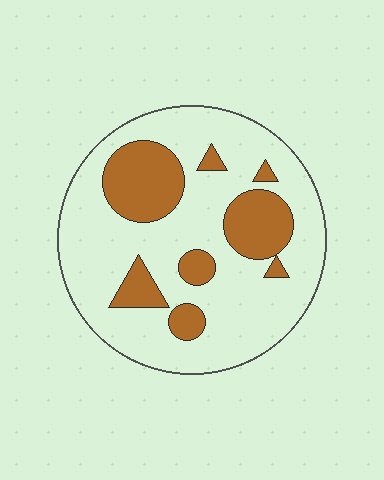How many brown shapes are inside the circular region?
8.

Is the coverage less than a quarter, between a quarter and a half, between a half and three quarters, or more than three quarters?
Between a quarter and a half.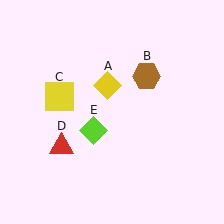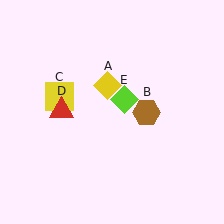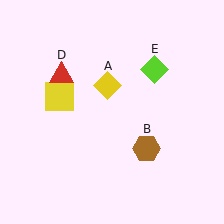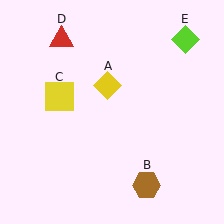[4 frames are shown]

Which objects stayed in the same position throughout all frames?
Yellow diamond (object A) and yellow square (object C) remained stationary.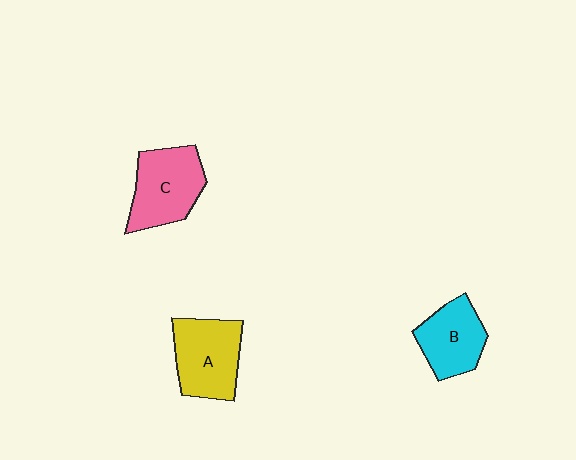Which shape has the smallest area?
Shape B (cyan).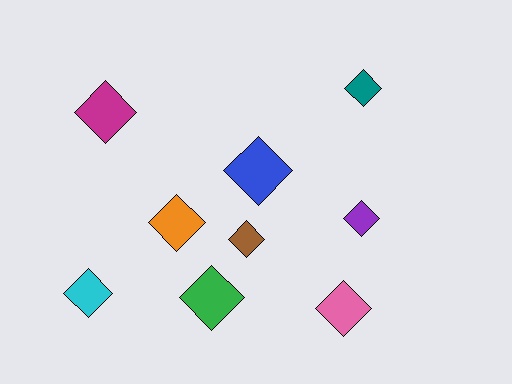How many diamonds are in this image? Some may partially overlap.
There are 9 diamonds.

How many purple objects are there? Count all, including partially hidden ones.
There is 1 purple object.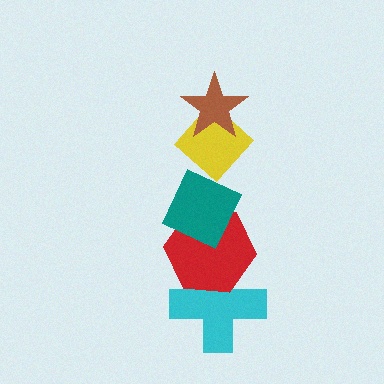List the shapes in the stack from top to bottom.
From top to bottom: the brown star, the yellow diamond, the teal diamond, the red hexagon, the cyan cross.